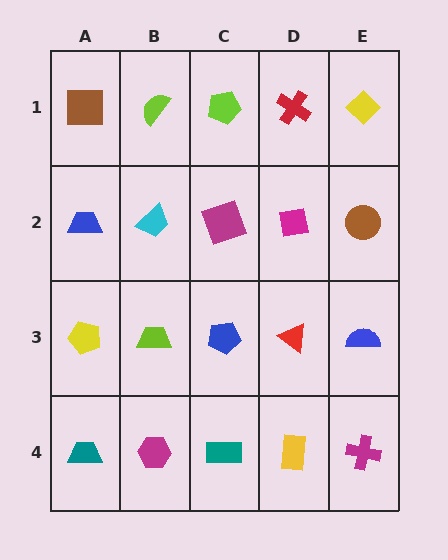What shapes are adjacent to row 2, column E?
A yellow diamond (row 1, column E), a blue semicircle (row 3, column E), a magenta square (row 2, column D).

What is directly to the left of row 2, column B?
A blue trapezoid.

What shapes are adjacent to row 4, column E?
A blue semicircle (row 3, column E), a yellow rectangle (row 4, column D).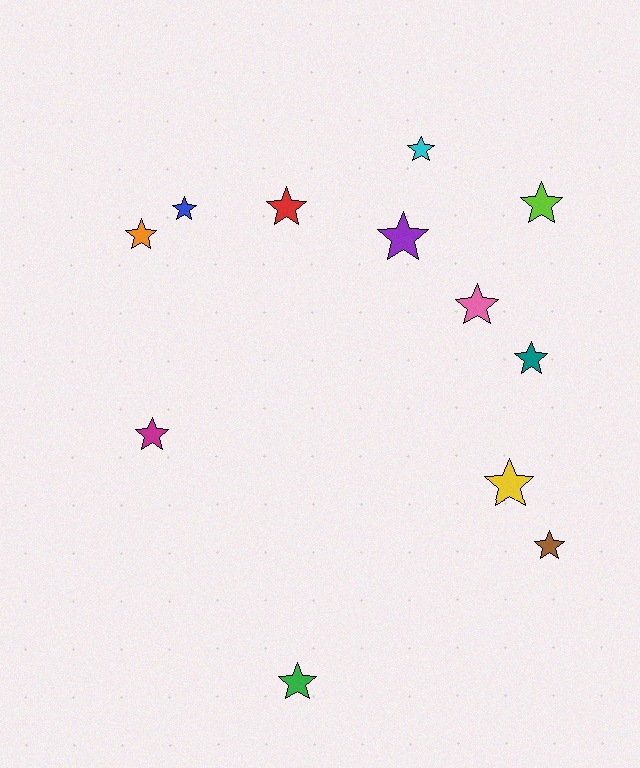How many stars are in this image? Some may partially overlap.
There are 12 stars.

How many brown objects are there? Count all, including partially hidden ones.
There is 1 brown object.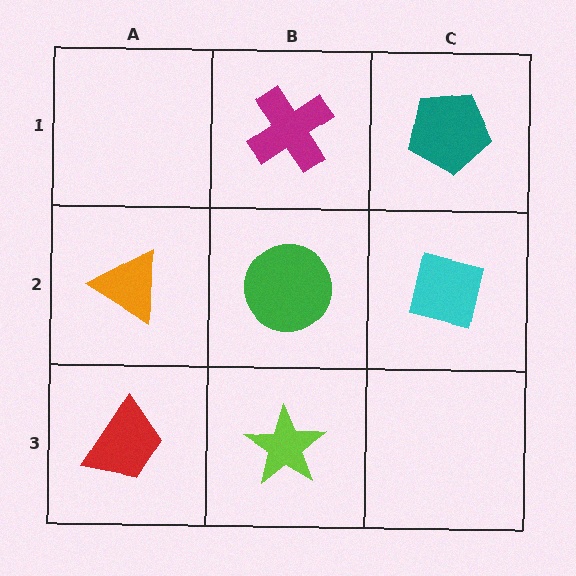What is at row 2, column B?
A green circle.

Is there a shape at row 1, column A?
No, that cell is empty.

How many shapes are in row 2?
3 shapes.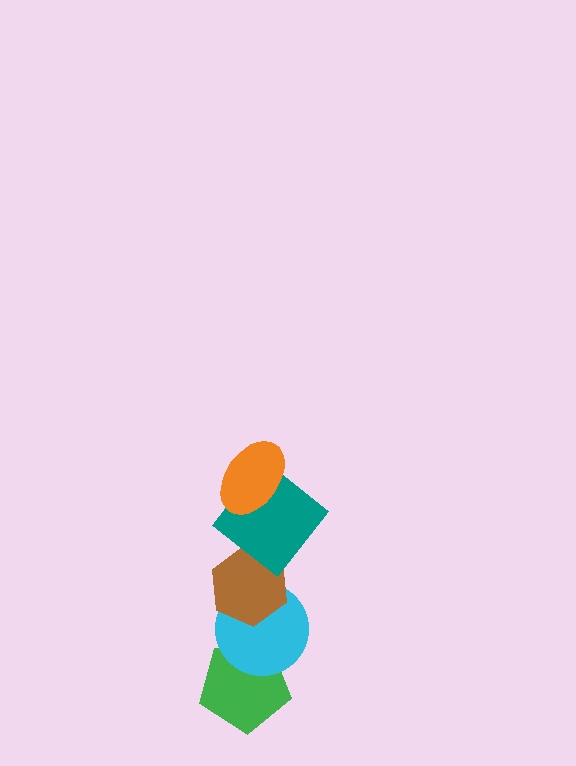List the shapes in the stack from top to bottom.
From top to bottom: the orange ellipse, the teal diamond, the brown hexagon, the cyan circle, the green pentagon.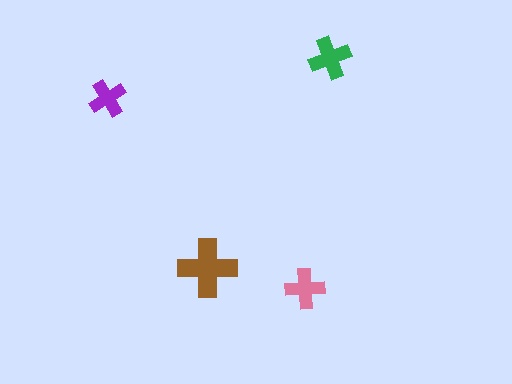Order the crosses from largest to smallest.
the brown one, the green one, the pink one, the purple one.